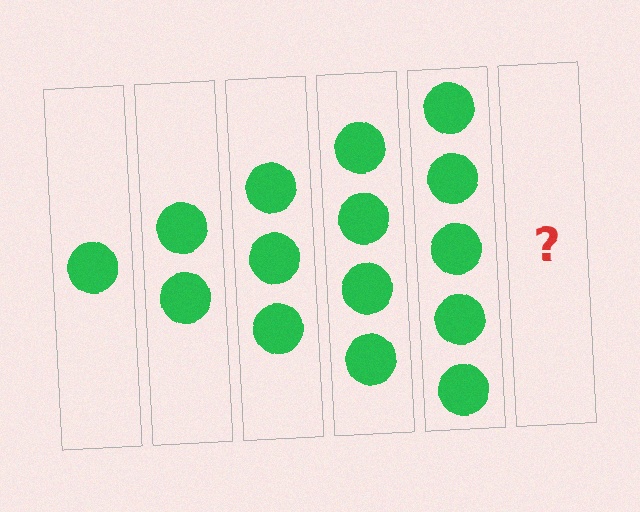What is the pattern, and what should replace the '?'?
The pattern is that each step adds one more circle. The '?' should be 6 circles.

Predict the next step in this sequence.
The next step is 6 circles.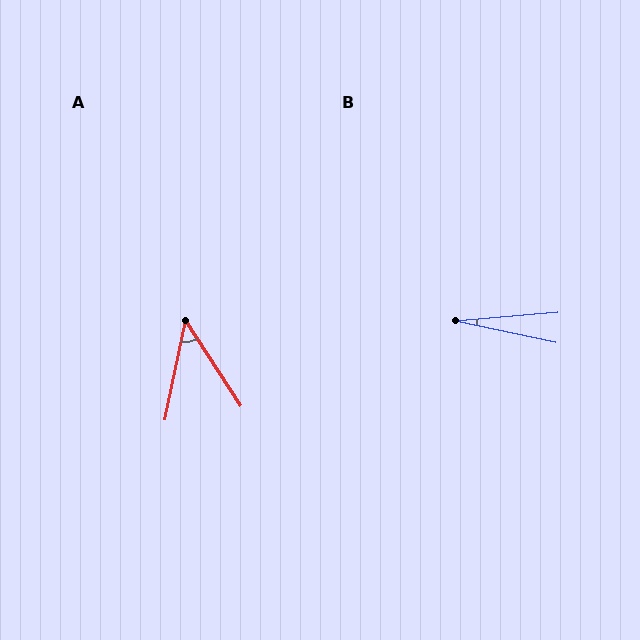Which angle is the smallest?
B, at approximately 17 degrees.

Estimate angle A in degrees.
Approximately 44 degrees.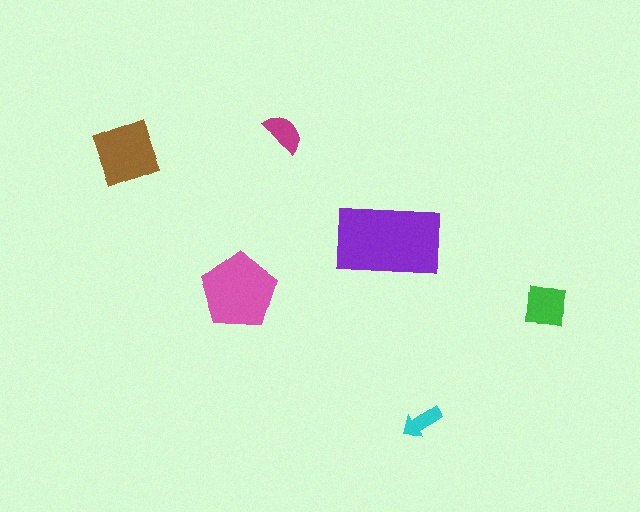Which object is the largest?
The purple rectangle.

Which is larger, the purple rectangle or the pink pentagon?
The purple rectangle.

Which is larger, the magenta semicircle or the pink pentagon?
The pink pentagon.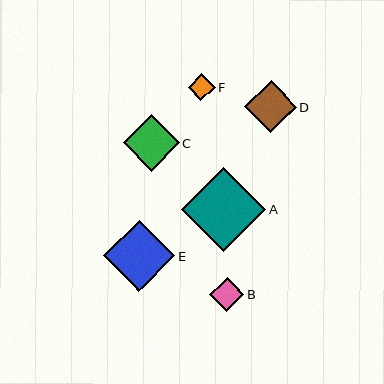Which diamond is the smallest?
Diamond F is the smallest with a size of approximately 27 pixels.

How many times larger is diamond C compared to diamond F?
Diamond C is approximately 2.1 times the size of diamond F.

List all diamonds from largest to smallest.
From largest to smallest: A, E, C, D, B, F.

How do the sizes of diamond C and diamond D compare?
Diamond C and diamond D are approximately the same size.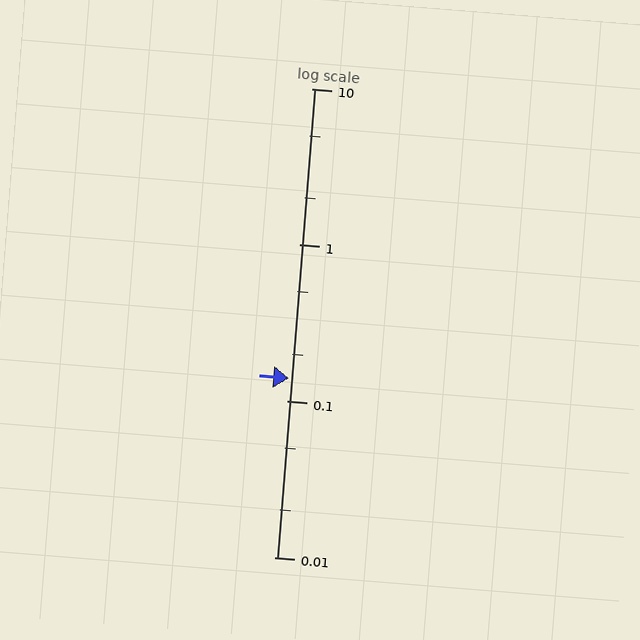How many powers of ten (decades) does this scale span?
The scale spans 3 decades, from 0.01 to 10.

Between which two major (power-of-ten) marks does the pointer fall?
The pointer is between 0.1 and 1.